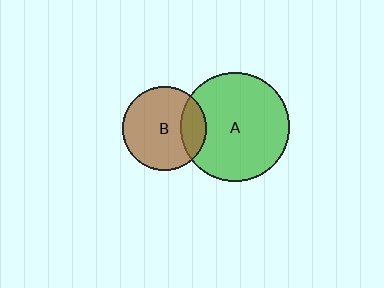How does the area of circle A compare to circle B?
Approximately 1.7 times.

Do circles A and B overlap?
Yes.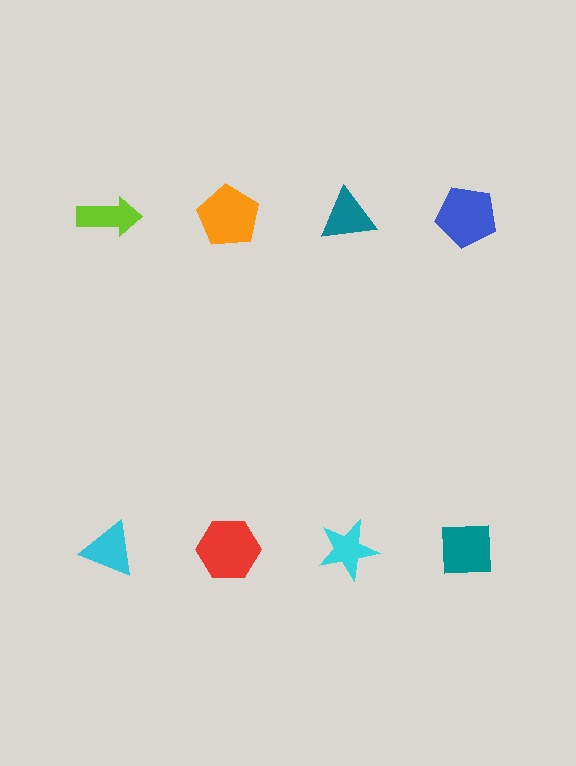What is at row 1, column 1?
A lime arrow.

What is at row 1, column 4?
A blue pentagon.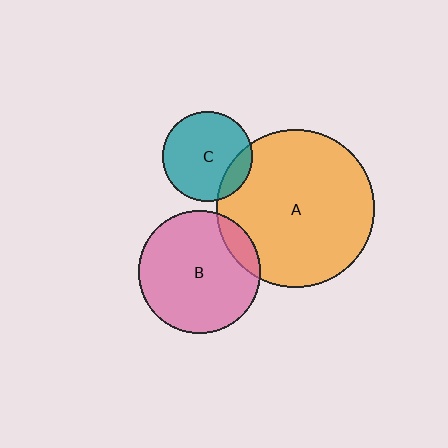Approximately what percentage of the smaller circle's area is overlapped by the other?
Approximately 10%.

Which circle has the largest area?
Circle A (orange).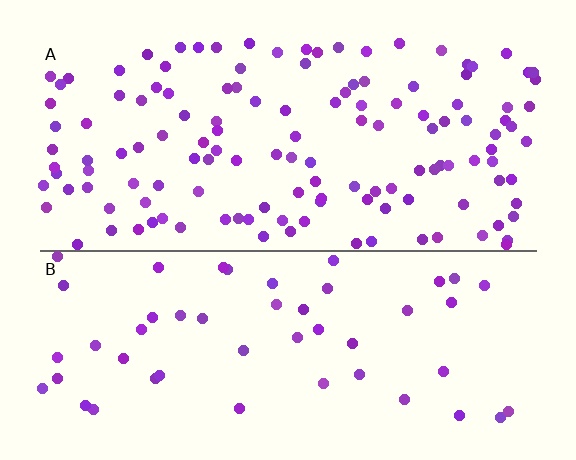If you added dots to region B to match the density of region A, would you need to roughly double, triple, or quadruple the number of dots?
Approximately triple.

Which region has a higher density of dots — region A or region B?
A (the top).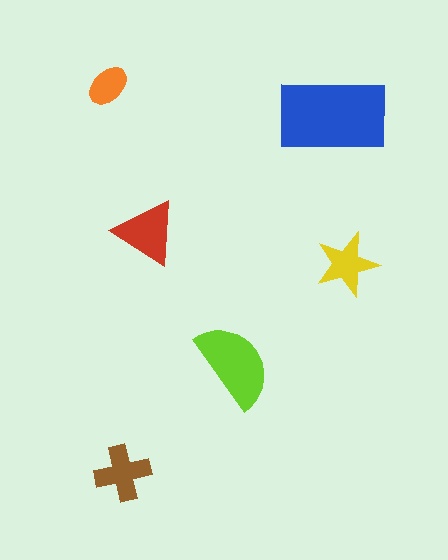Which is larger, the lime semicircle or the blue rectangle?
The blue rectangle.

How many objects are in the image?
There are 6 objects in the image.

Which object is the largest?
The blue rectangle.